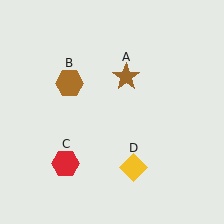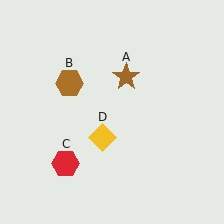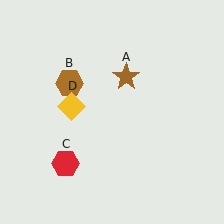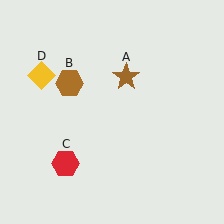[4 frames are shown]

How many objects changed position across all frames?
1 object changed position: yellow diamond (object D).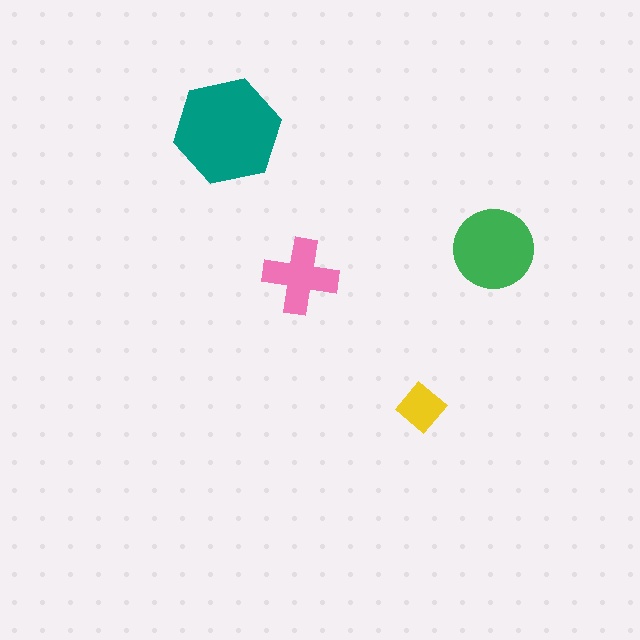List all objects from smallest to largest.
The yellow diamond, the pink cross, the green circle, the teal hexagon.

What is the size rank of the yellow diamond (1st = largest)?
4th.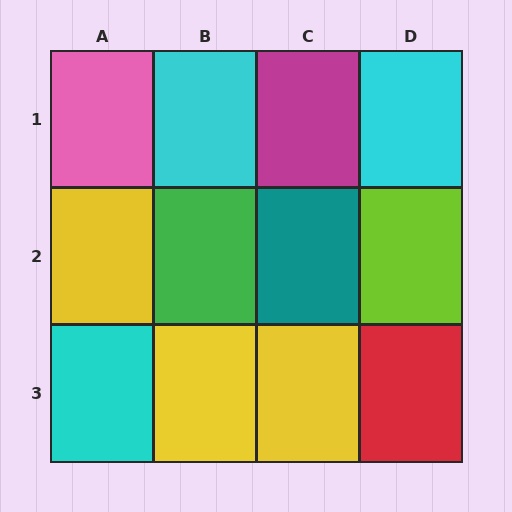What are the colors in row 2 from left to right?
Yellow, green, teal, lime.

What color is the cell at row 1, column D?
Cyan.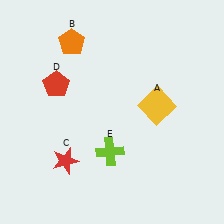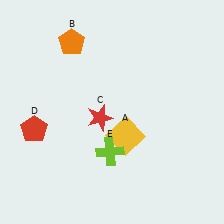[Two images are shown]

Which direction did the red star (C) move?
The red star (C) moved up.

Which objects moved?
The objects that moved are: the yellow square (A), the red star (C), the red pentagon (D).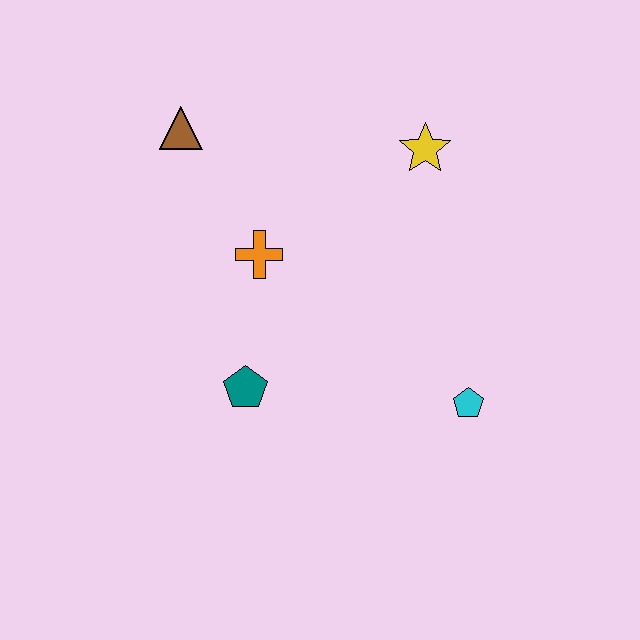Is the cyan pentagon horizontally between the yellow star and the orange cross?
No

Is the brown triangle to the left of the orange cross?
Yes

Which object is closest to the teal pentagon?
The orange cross is closest to the teal pentagon.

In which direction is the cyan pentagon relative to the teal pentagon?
The cyan pentagon is to the right of the teal pentagon.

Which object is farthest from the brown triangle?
The cyan pentagon is farthest from the brown triangle.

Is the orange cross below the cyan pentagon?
No